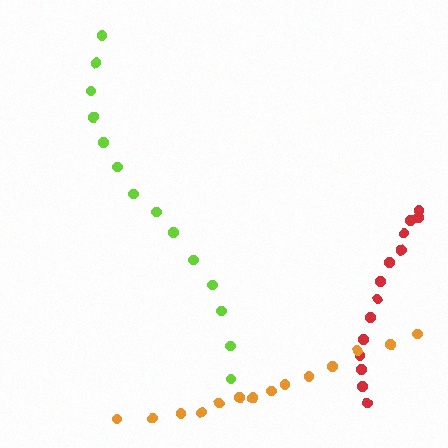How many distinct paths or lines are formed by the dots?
There are 3 distinct paths.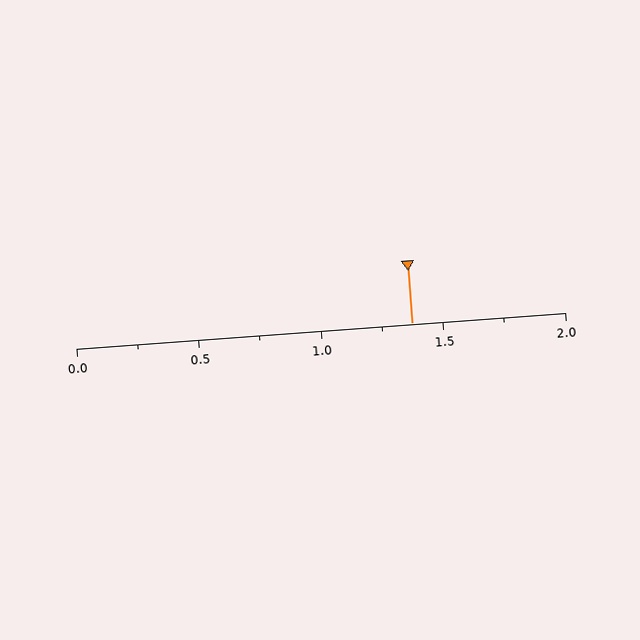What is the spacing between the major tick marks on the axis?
The major ticks are spaced 0.5 apart.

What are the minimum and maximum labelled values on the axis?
The axis runs from 0.0 to 2.0.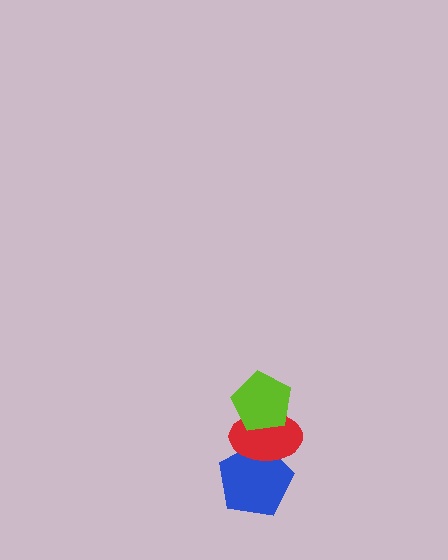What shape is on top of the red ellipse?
The lime pentagon is on top of the red ellipse.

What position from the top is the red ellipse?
The red ellipse is 2nd from the top.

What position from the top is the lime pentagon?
The lime pentagon is 1st from the top.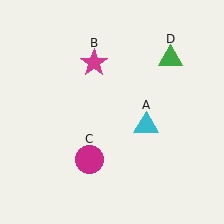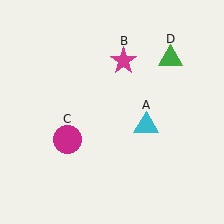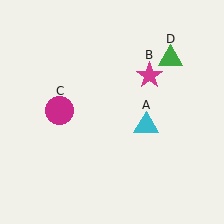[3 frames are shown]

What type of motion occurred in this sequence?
The magenta star (object B), magenta circle (object C) rotated clockwise around the center of the scene.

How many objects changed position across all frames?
2 objects changed position: magenta star (object B), magenta circle (object C).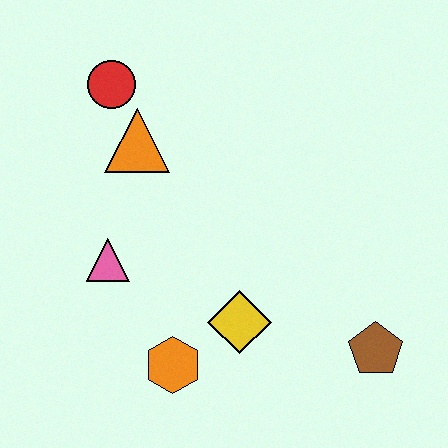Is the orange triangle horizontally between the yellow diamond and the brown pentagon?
No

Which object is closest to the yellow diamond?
The orange hexagon is closest to the yellow diamond.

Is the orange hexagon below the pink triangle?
Yes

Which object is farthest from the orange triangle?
The brown pentagon is farthest from the orange triangle.